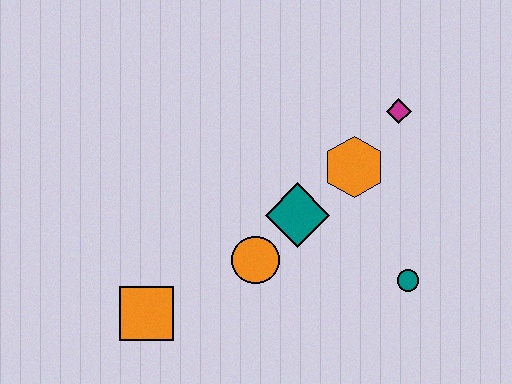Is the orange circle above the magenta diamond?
No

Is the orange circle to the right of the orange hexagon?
No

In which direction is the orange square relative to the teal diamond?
The orange square is to the left of the teal diamond.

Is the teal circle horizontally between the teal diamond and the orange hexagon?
No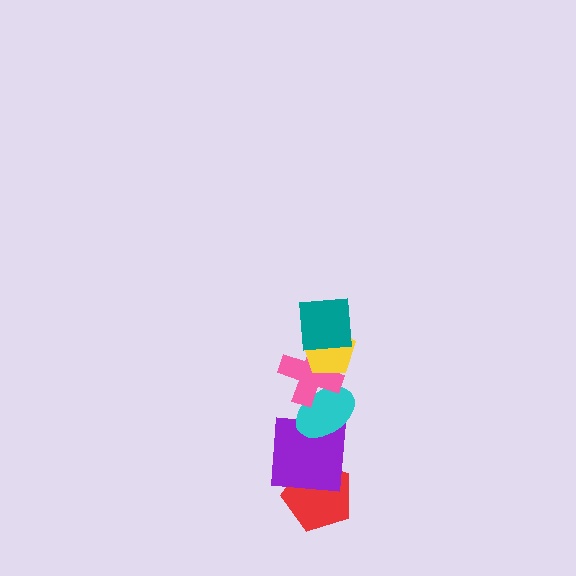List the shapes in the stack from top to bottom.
From top to bottom: the teal square, the yellow pentagon, the pink cross, the cyan ellipse, the purple square, the red pentagon.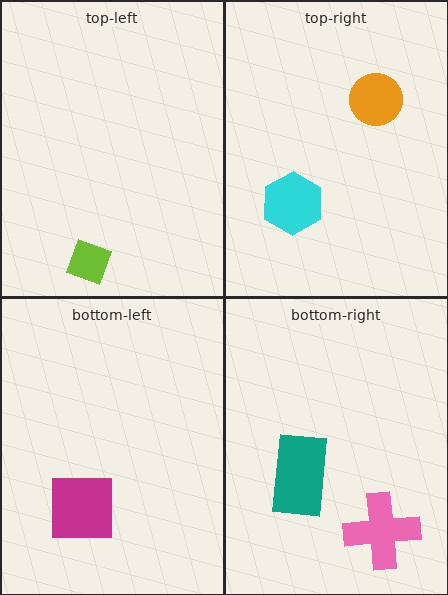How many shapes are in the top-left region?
1.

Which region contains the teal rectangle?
The bottom-right region.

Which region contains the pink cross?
The bottom-right region.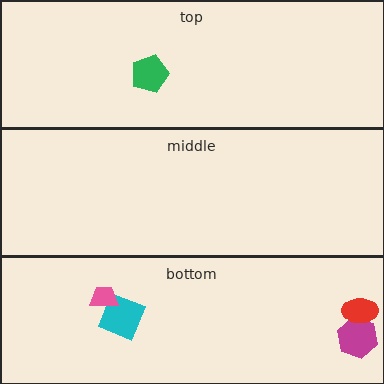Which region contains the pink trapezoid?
The bottom region.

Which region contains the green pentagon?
The top region.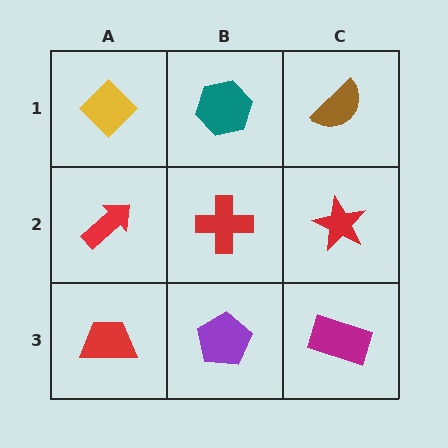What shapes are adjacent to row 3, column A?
A red arrow (row 2, column A), a purple pentagon (row 3, column B).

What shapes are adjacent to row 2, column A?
A yellow diamond (row 1, column A), a red trapezoid (row 3, column A), a red cross (row 2, column B).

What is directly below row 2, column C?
A magenta rectangle.